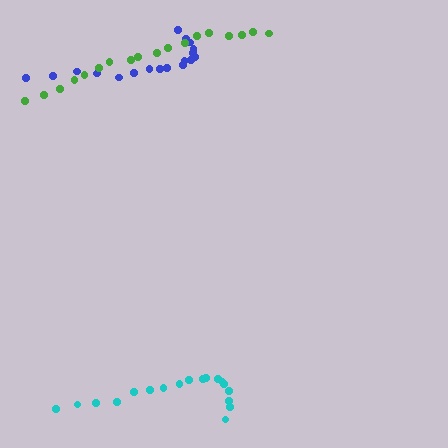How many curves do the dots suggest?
There are 3 distinct paths.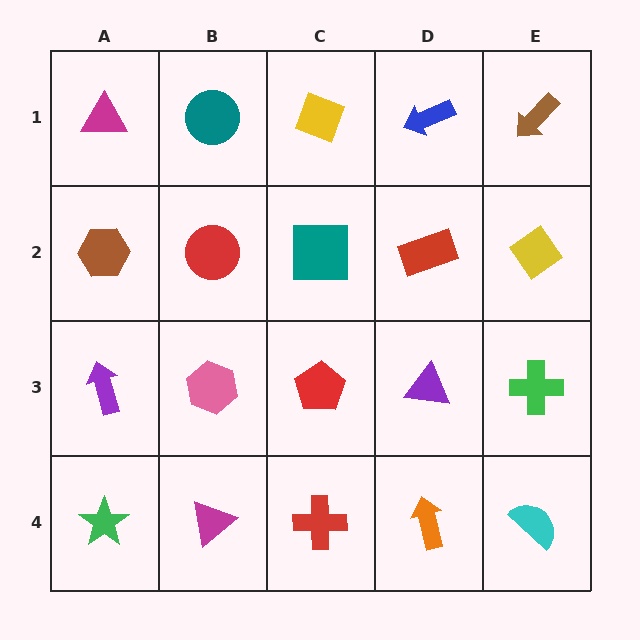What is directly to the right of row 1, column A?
A teal circle.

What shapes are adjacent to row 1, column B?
A red circle (row 2, column B), a magenta triangle (row 1, column A), a yellow diamond (row 1, column C).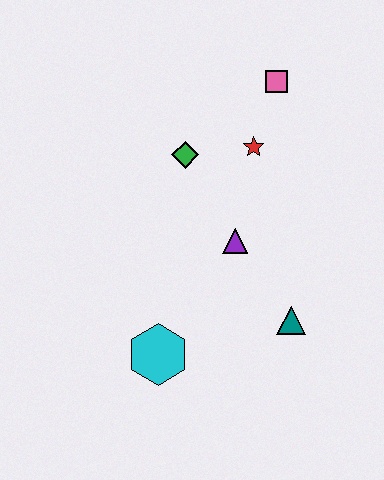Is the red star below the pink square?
Yes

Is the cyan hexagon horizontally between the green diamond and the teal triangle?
No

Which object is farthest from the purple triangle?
The pink square is farthest from the purple triangle.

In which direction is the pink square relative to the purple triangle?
The pink square is above the purple triangle.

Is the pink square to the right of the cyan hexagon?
Yes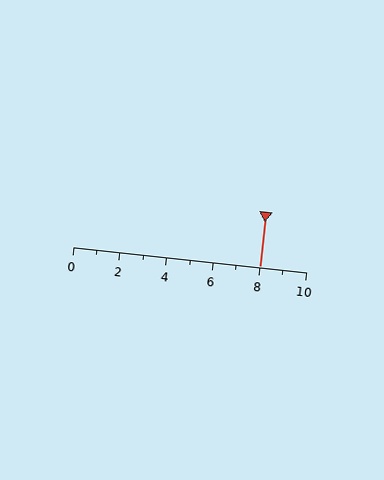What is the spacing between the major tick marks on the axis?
The major ticks are spaced 2 apart.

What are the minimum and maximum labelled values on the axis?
The axis runs from 0 to 10.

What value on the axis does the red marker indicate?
The marker indicates approximately 8.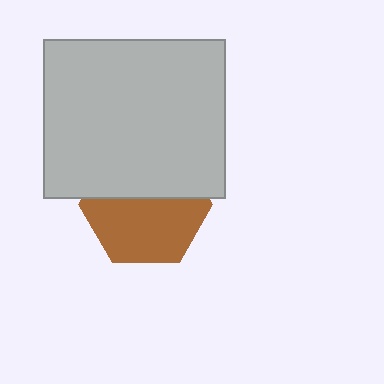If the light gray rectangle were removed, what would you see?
You would see the complete brown hexagon.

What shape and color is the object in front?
The object in front is a light gray rectangle.